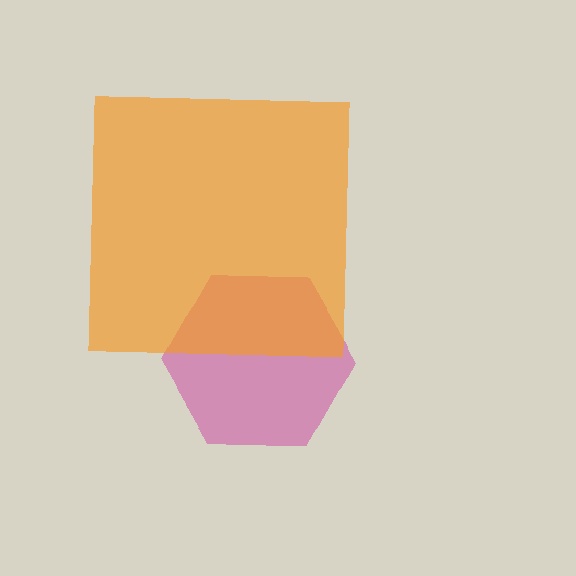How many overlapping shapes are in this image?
There are 2 overlapping shapes in the image.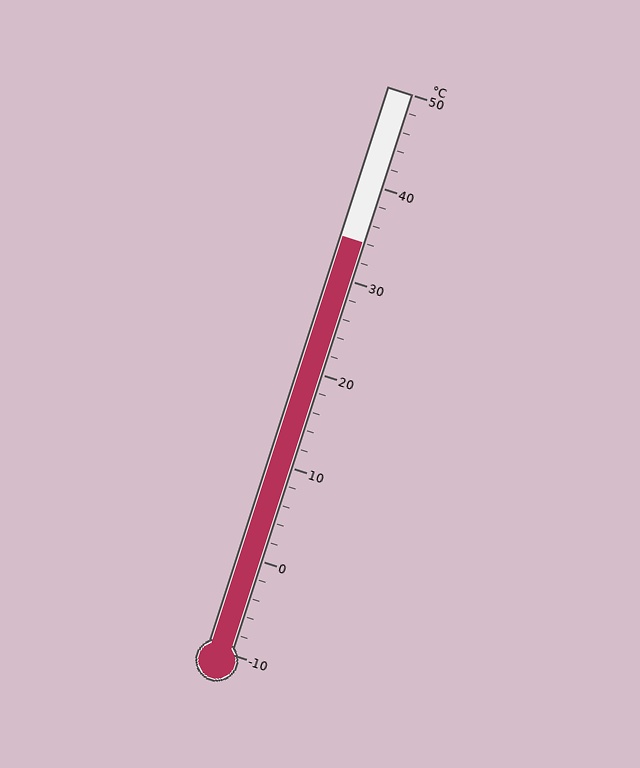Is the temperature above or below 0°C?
The temperature is above 0°C.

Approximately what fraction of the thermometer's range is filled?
The thermometer is filled to approximately 75% of its range.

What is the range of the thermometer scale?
The thermometer scale ranges from -10°C to 50°C.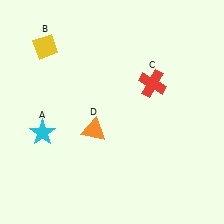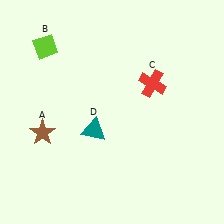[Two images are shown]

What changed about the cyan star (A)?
In Image 1, A is cyan. In Image 2, it changed to brown.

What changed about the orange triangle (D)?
In Image 1, D is orange. In Image 2, it changed to teal.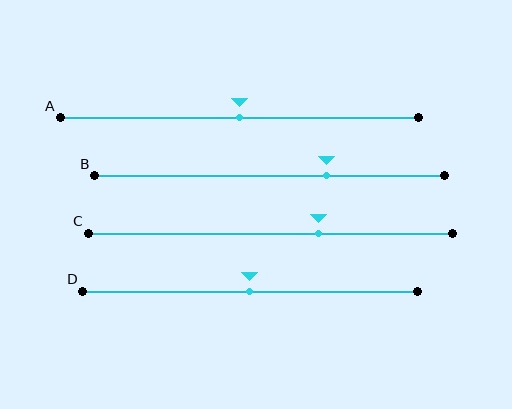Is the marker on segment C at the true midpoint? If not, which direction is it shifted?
No, the marker on segment C is shifted to the right by about 13% of the segment length.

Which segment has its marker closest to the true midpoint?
Segment A has its marker closest to the true midpoint.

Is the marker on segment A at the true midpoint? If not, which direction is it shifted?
Yes, the marker on segment A is at the true midpoint.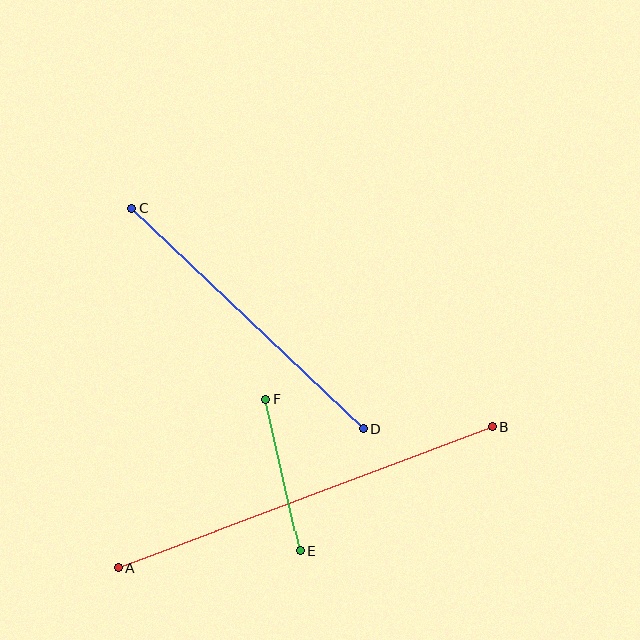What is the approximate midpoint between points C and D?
The midpoint is at approximately (248, 319) pixels.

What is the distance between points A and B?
The distance is approximately 401 pixels.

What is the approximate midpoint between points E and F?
The midpoint is at approximately (283, 475) pixels.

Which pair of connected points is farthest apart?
Points A and B are farthest apart.